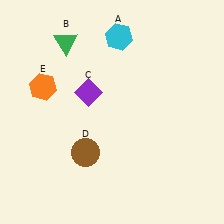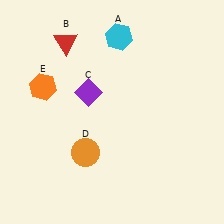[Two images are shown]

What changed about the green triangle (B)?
In Image 1, B is green. In Image 2, it changed to red.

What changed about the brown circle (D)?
In Image 1, D is brown. In Image 2, it changed to orange.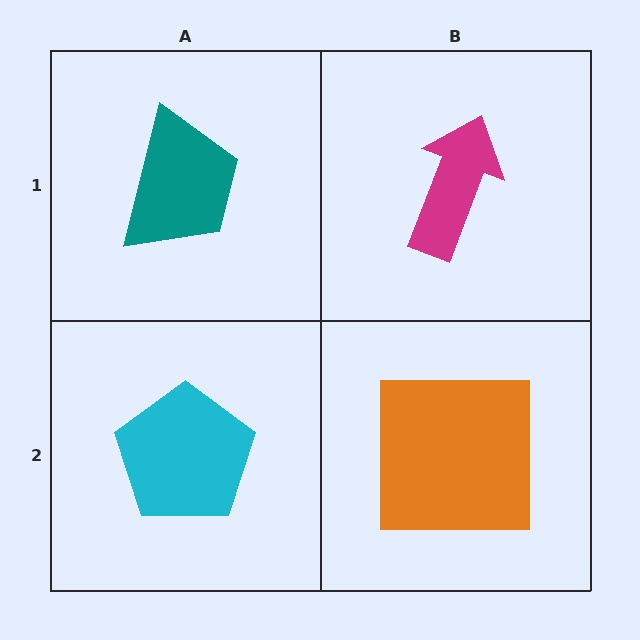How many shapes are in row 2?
2 shapes.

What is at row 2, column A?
A cyan pentagon.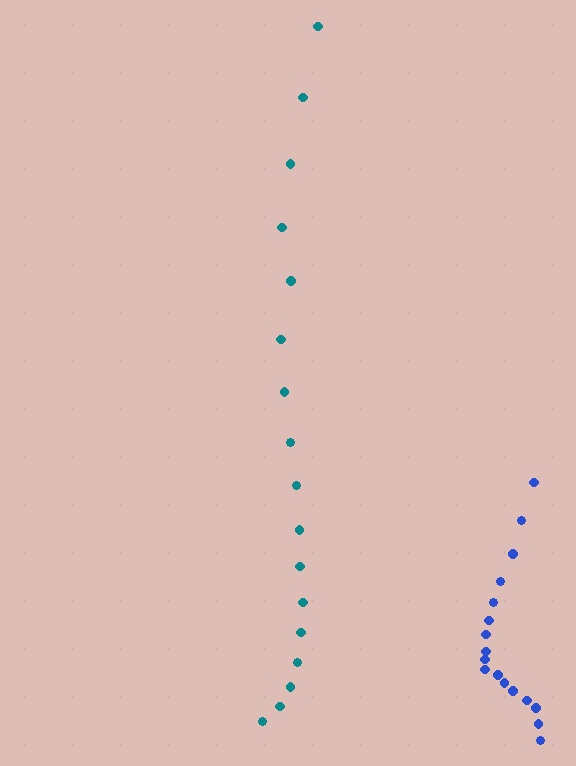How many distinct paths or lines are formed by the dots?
There are 2 distinct paths.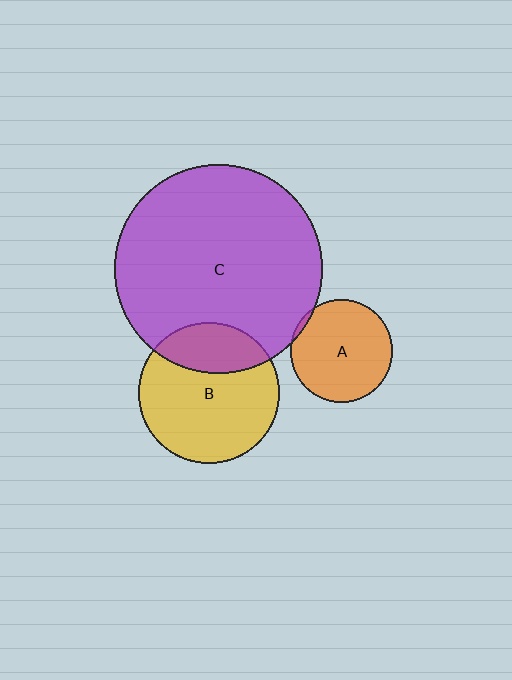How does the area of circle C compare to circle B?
Approximately 2.2 times.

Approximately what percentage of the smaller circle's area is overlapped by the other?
Approximately 5%.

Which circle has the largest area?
Circle C (purple).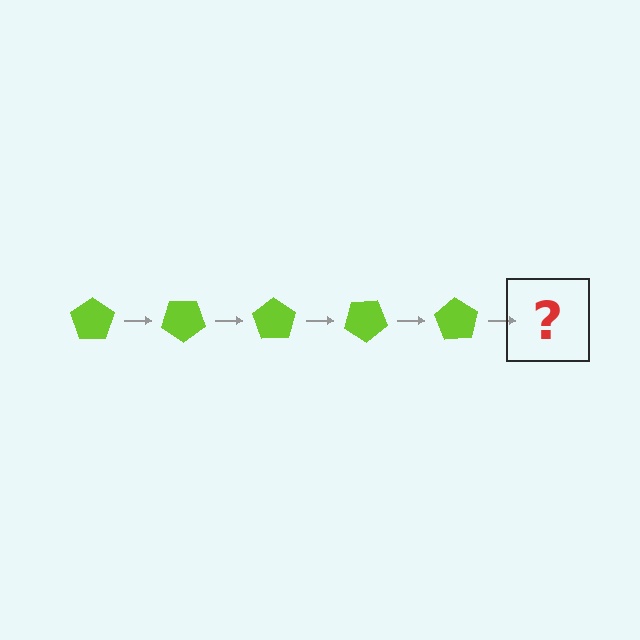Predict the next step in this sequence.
The next step is a lime pentagon rotated 175 degrees.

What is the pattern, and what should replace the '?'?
The pattern is that the pentagon rotates 35 degrees each step. The '?' should be a lime pentagon rotated 175 degrees.